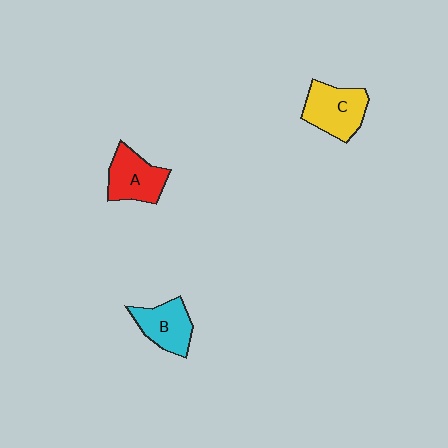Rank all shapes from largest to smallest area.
From largest to smallest: C (yellow), A (red), B (cyan).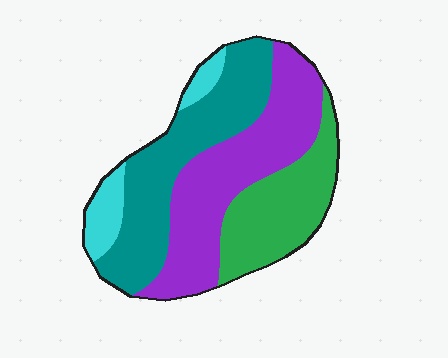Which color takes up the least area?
Cyan, at roughly 10%.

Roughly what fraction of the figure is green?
Green takes up about one quarter (1/4) of the figure.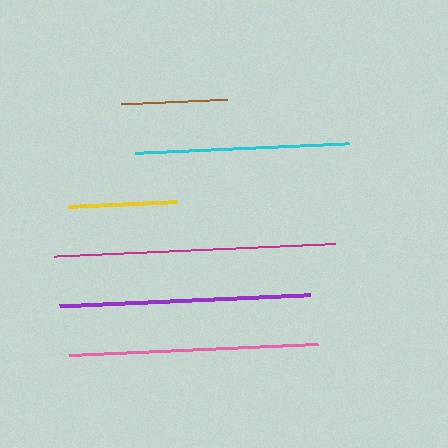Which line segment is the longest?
The magenta line is the longest at approximately 281 pixels.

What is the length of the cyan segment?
The cyan segment is approximately 214 pixels long.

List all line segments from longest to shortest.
From longest to shortest: magenta, purple, pink, cyan, yellow, brown.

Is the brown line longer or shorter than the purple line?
The purple line is longer than the brown line.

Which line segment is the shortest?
The brown line is the shortest at approximately 107 pixels.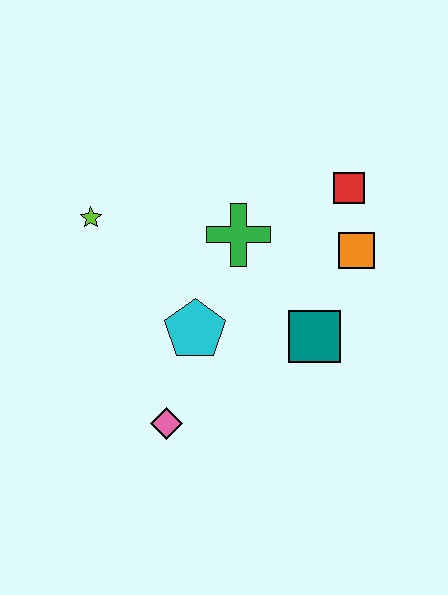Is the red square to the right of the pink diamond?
Yes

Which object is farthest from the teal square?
The lime star is farthest from the teal square.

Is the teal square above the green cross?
No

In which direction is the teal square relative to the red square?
The teal square is below the red square.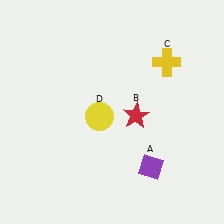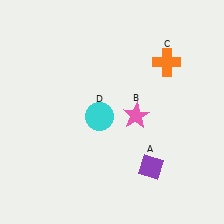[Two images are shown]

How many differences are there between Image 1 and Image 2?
There are 3 differences between the two images.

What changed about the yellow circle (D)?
In Image 1, D is yellow. In Image 2, it changed to cyan.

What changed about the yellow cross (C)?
In Image 1, C is yellow. In Image 2, it changed to orange.